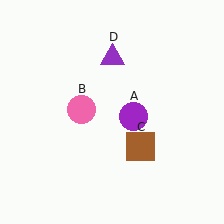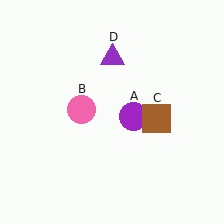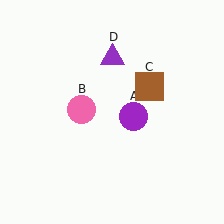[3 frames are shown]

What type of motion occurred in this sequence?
The brown square (object C) rotated counterclockwise around the center of the scene.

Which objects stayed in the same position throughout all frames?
Purple circle (object A) and pink circle (object B) and purple triangle (object D) remained stationary.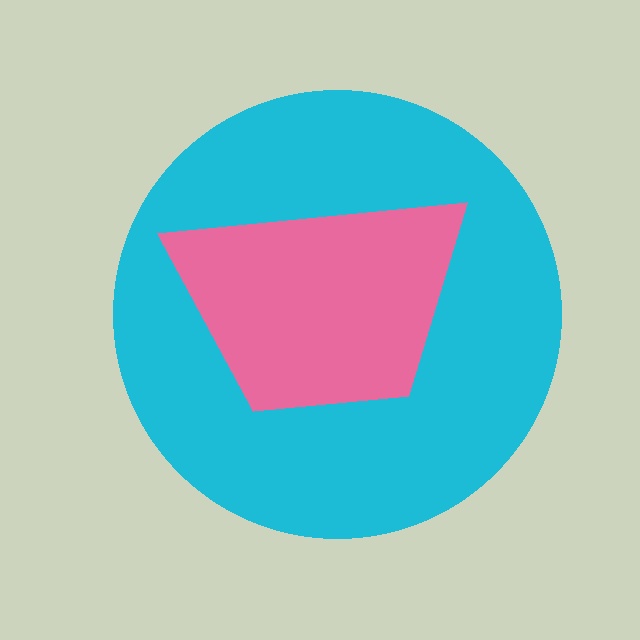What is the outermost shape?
The cyan circle.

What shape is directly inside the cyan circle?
The pink trapezoid.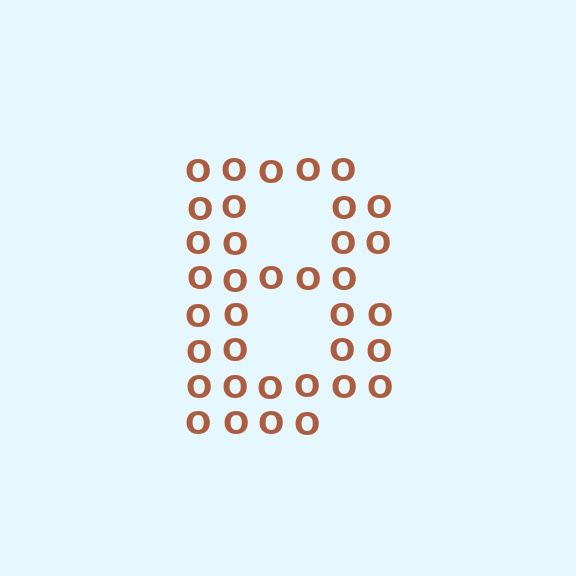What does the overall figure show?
The overall figure shows the letter B.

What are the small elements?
The small elements are letter O's.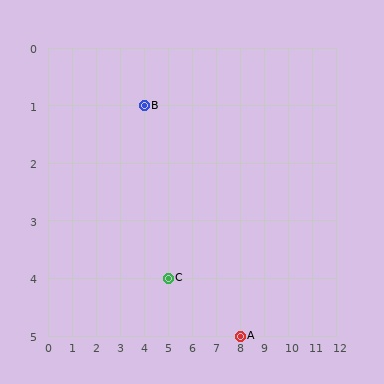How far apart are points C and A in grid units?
Points C and A are 3 columns and 1 row apart (about 3.2 grid units diagonally).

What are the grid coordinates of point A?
Point A is at grid coordinates (8, 5).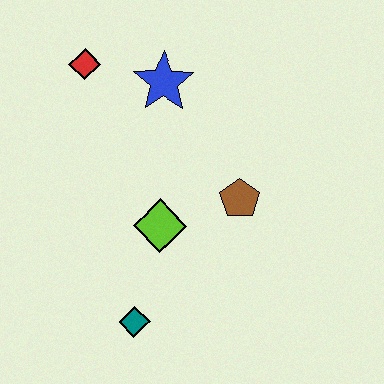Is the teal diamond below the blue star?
Yes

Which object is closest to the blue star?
The red diamond is closest to the blue star.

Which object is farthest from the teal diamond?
The red diamond is farthest from the teal diamond.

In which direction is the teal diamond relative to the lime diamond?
The teal diamond is below the lime diamond.